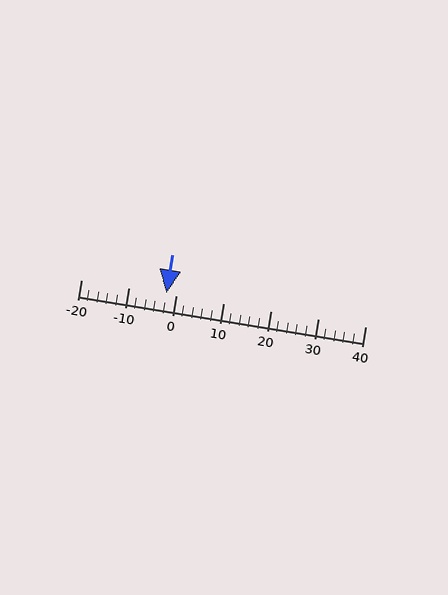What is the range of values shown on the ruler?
The ruler shows values from -20 to 40.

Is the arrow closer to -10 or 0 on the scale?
The arrow is closer to 0.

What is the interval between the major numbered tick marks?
The major tick marks are spaced 10 units apart.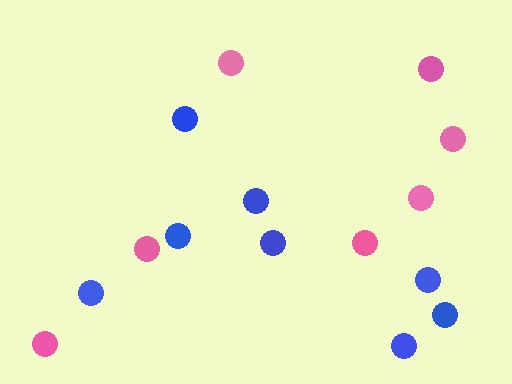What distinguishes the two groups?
There are 2 groups: one group of pink circles (7) and one group of blue circles (8).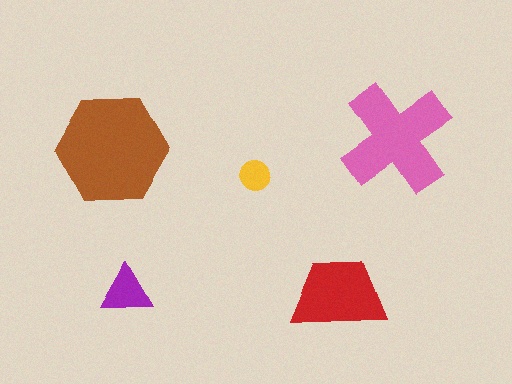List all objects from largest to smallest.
The brown hexagon, the pink cross, the red trapezoid, the purple triangle, the yellow circle.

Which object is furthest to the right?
The pink cross is rightmost.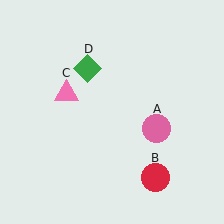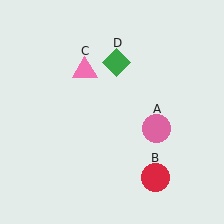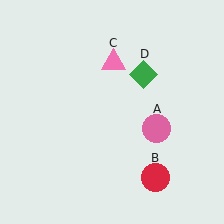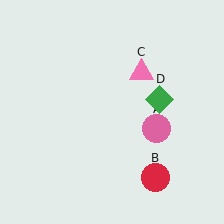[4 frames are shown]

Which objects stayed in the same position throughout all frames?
Pink circle (object A) and red circle (object B) remained stationary.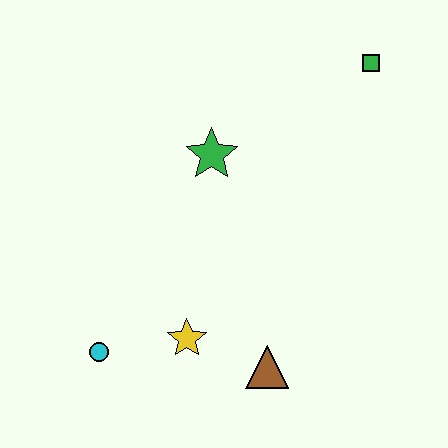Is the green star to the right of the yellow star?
Yes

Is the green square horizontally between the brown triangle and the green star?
No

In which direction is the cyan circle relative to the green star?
The cyan circle is below the green star.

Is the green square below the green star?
No